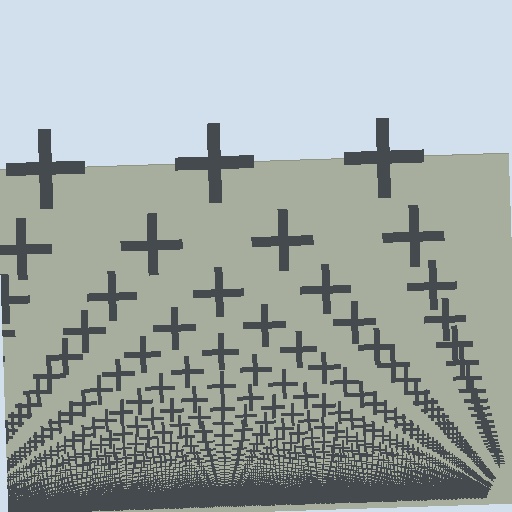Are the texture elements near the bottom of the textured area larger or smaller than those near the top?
Smaller. The gradient is inverted — elements near the bottom are smaller and denser.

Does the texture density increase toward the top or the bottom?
Density increases toward the bottom.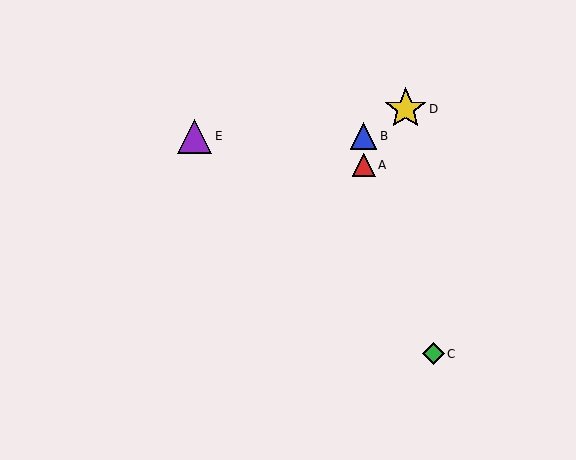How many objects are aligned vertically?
2 objects (A, B) are aligned vertically.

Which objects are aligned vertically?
Objects A, B are aligned vertically.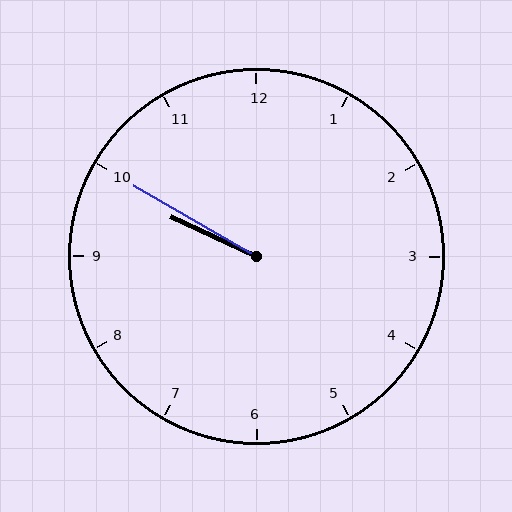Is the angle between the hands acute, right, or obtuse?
It is acute.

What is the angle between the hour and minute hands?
Approximately 5 degrees.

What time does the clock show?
9:50.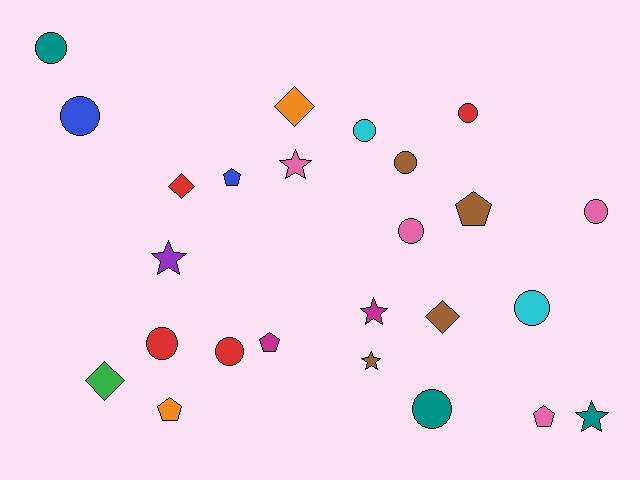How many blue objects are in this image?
There are 2 blue objects.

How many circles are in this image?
There are 11 circles.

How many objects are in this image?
There are 25 objects.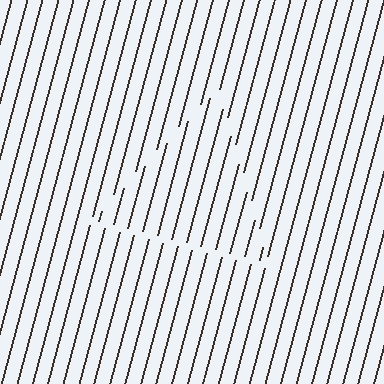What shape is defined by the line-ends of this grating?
An illusory triangle. The interior of the shape contains the same grating, shifted by half a period — the contour is defined by the phase discontinuity where line-ends from the inner and outer gratings abut.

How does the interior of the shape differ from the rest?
The interior of the shape contains the same grating, shifted by half a period — the contour is defined by the phase discontinuity where line-ends from the inner and outer gratings abut.